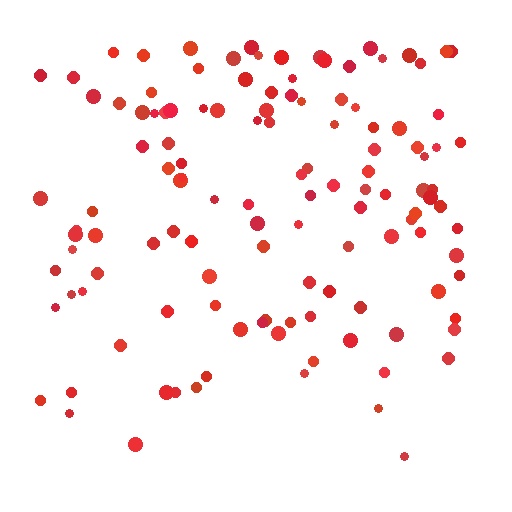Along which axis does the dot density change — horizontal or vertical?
Vertical.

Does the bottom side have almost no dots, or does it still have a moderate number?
Still a moderate number, just noticeably fewer than the top.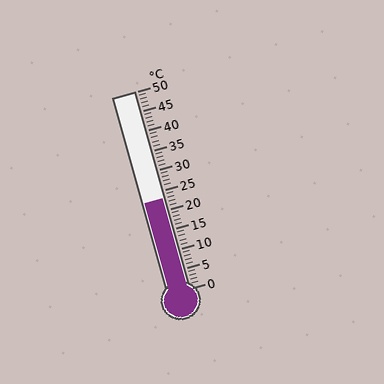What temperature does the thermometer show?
The thermometer shows approximately 23°C.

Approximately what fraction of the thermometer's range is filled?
The thermometer is filled to approximately 45% of its range.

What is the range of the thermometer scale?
The thermometer scale ranges from 0°C to 50°C.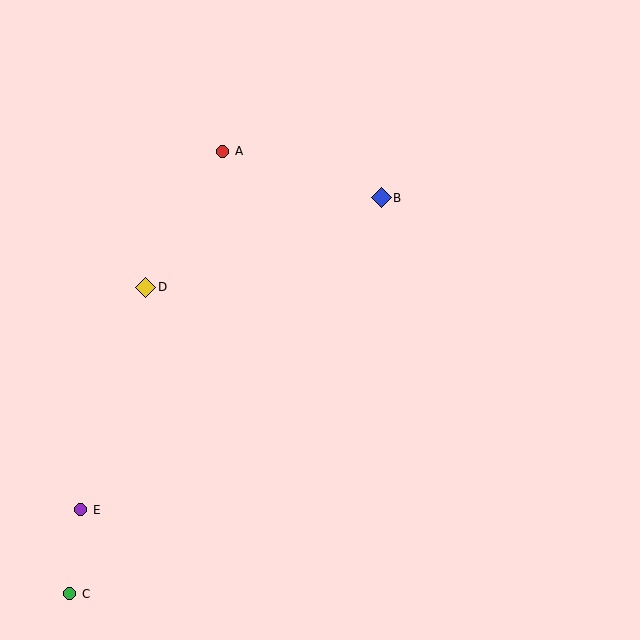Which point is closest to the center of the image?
Point B at (381, 198) is closest to the center.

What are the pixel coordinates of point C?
Point C is at (70, 594).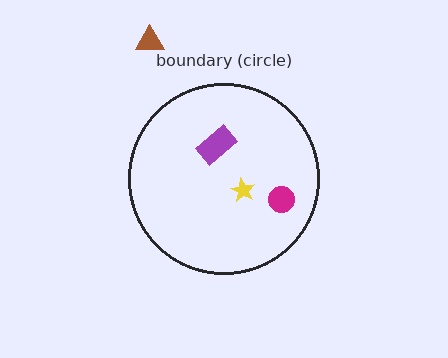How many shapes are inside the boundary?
3 inside, 1 outside.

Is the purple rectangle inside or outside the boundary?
Inside.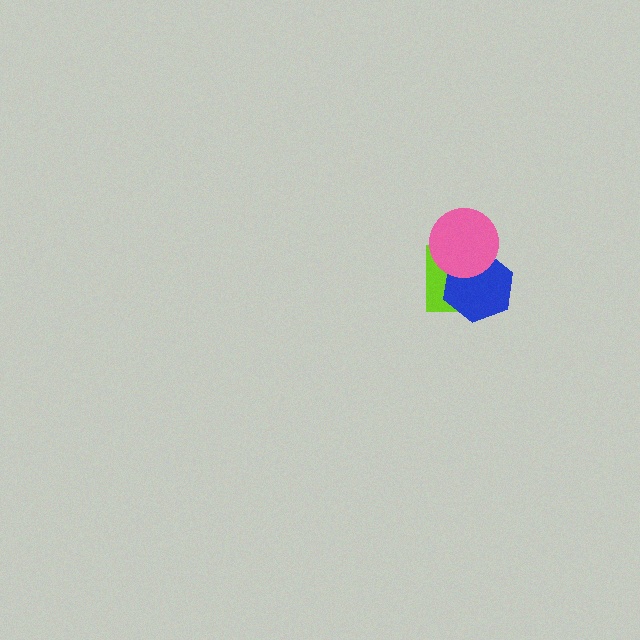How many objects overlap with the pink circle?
2 objects overlap with the pink circle.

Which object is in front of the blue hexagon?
The pink circle is in front of the blue hexagon.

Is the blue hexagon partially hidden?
Yes, it is partially covered by another shape.